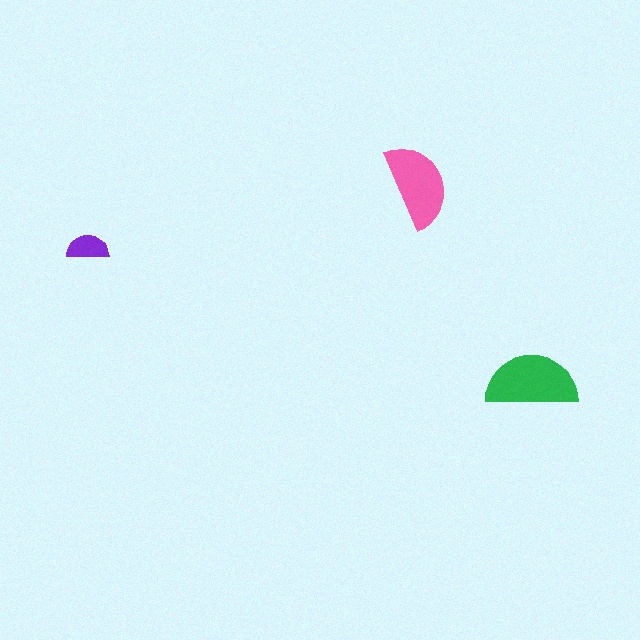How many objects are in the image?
There are 3 objects in the image.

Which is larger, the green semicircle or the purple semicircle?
The green one.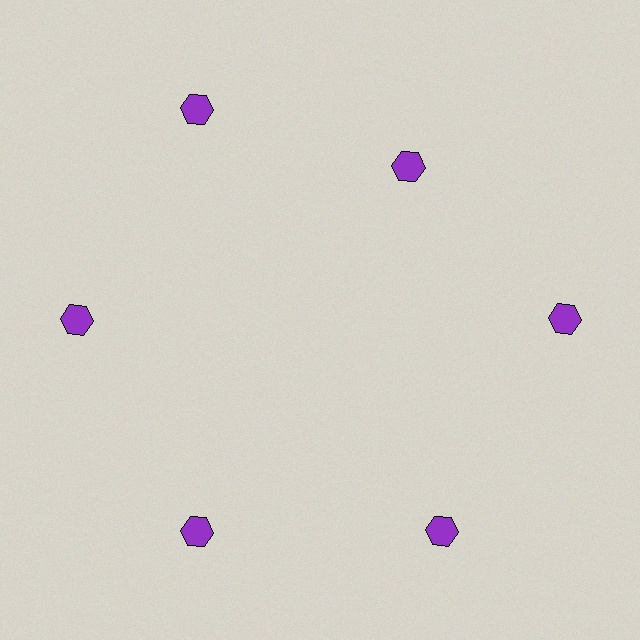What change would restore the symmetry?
The symmetry would be restored by moving it outward, back onto the ring so that all 6 hexagons sit at equal angles and equal distance from the center.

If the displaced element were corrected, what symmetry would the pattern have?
It would have 6-fold rotational symmetry — the pattern would map onto itself every 60 degrees.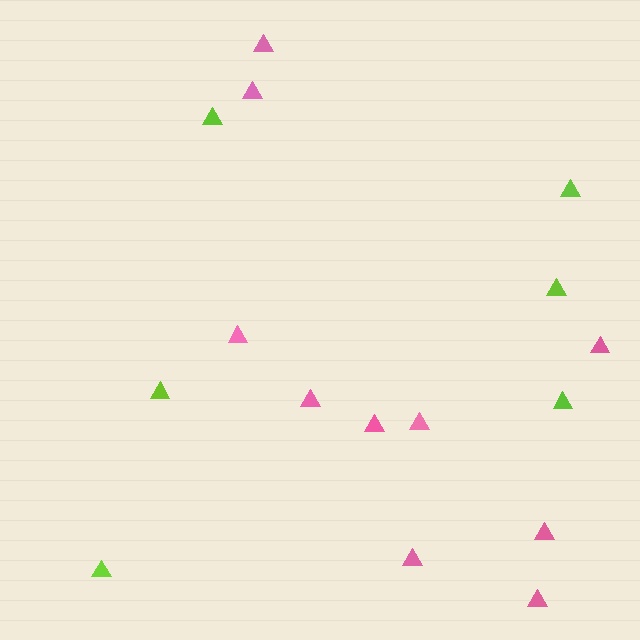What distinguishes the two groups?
There are 2 groups: one group of lime triangles (6) and one group of pink triangles (10).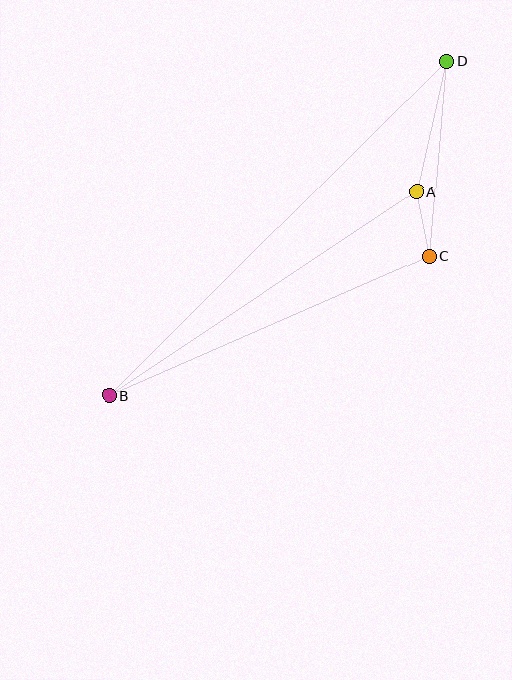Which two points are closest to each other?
Points A and C are closest to each other.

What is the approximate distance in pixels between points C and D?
The distance between C and D is approximately 196 pixels.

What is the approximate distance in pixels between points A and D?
The distance between A and D is approximately 133 pixels.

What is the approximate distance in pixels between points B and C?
The distance between B and C is approximately 350 pixels.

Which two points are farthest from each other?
Points B and D are farthest from each other.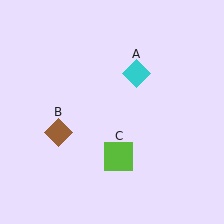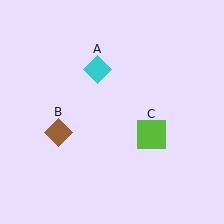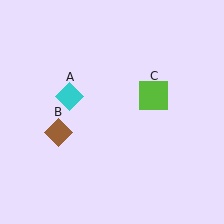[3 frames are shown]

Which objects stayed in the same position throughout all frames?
Brown diamond (object B) remained stationary.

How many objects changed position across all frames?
2 objects changed position: cyan diamond (object A), lime square (object C).